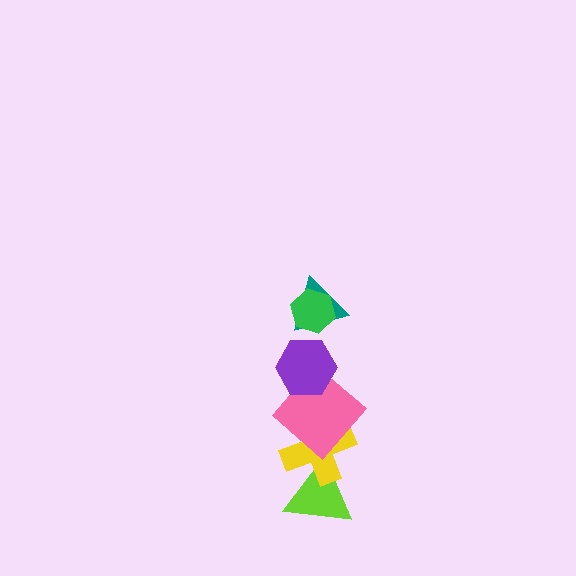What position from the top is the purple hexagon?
The purple hexagon is 3rd from the top.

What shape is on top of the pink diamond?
The purple hexagon is on top of the pink diamond.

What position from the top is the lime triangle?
The lime triangle is 6th from the top.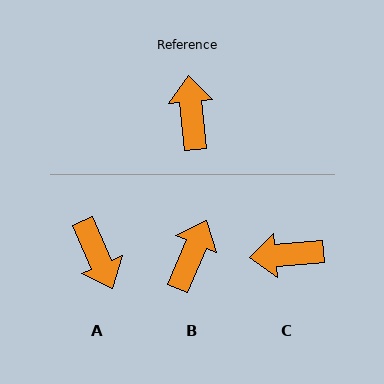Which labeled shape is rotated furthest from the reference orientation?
A, about 162 degrees away.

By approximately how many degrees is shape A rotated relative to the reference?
Approximately 162 degrees clockwise.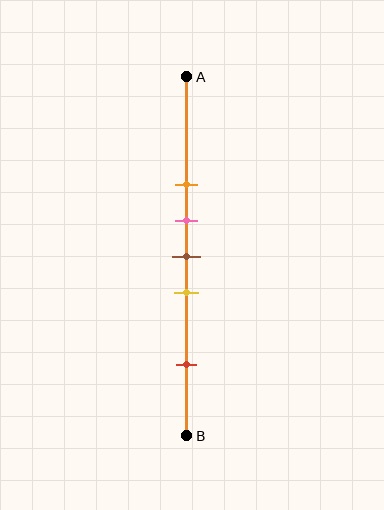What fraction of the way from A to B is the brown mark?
The brown mark is approximately 50% (0.5) of the way from A to B.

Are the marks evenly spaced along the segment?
No, the marks are not evenly spaced.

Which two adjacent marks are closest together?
The pink and brown marks are the closest adjacent pair.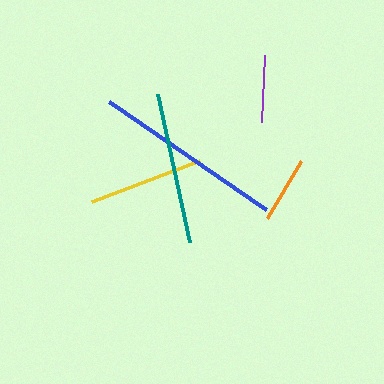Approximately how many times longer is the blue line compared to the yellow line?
The blue line is approximately 1.7 times the length of the yellow line.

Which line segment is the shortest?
The orange line is the shortest at approximately 67 pixels.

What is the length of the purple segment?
The purple segment is approximately 67 pixels long.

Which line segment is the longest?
The blue line is the longest at approximately 192 pixels.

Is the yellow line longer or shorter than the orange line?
The yellow line is longer than the orange line.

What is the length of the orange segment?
The orange segment is approximately 67 pixels long.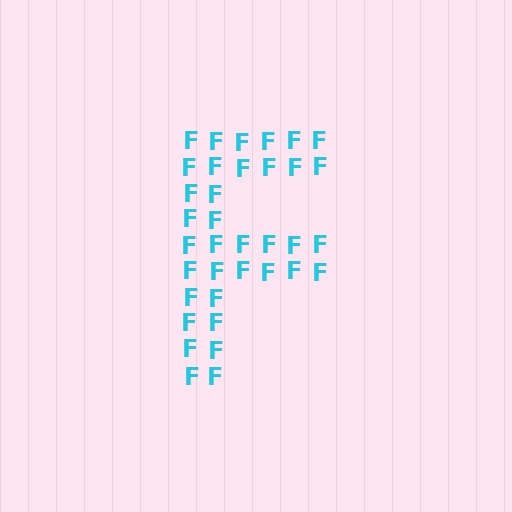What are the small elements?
The small elements are letter F's.